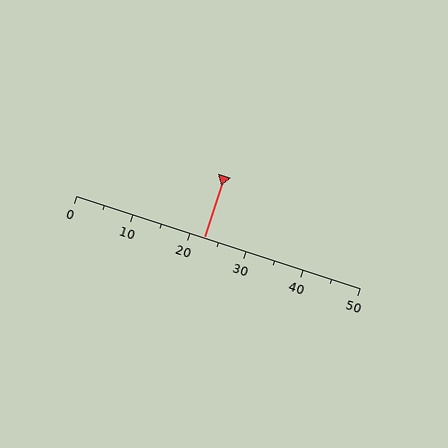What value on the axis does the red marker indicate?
The marker indicates approximately 22.5.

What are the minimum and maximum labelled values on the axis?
The axis runs from 0 to 50.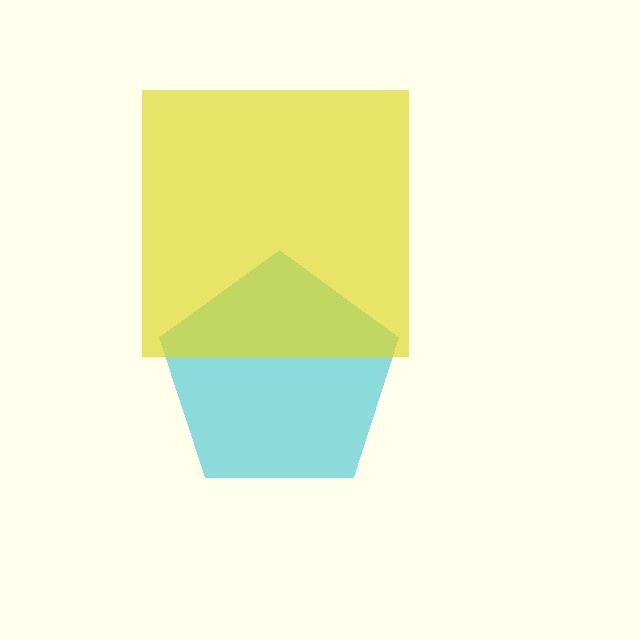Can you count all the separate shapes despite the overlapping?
Yes, there are 2 separate shapes.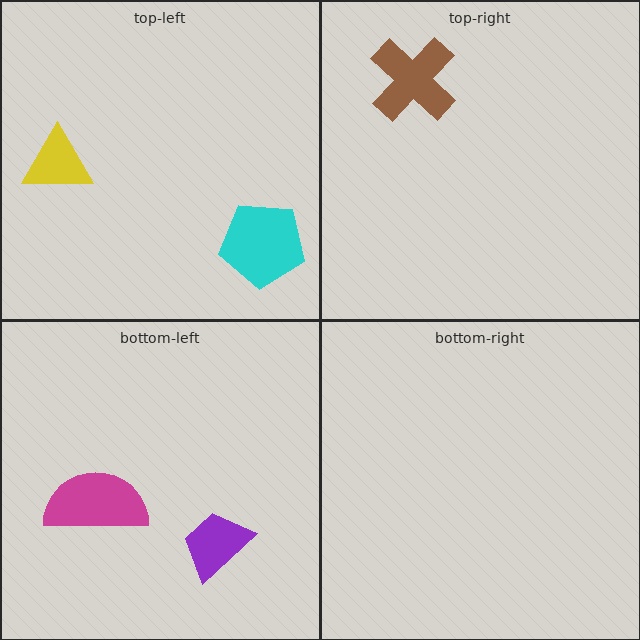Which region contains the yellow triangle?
The top-left region.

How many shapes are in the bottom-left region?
2.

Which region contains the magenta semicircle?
The bottom-left region.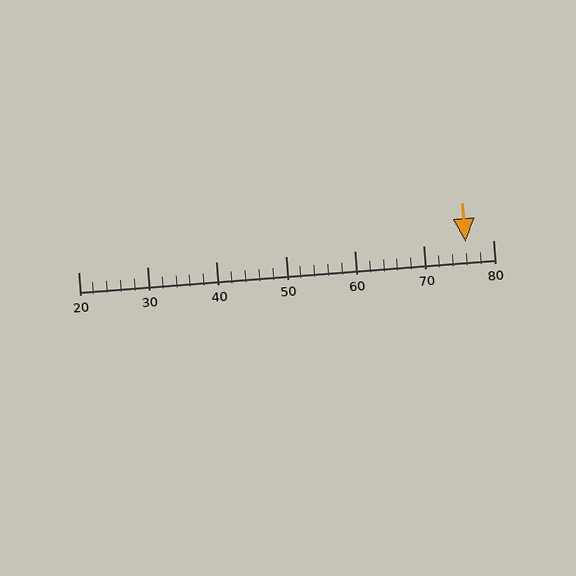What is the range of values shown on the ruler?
The ruler shows values from 20 to 80.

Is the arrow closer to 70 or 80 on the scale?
The arrow is closer to 80.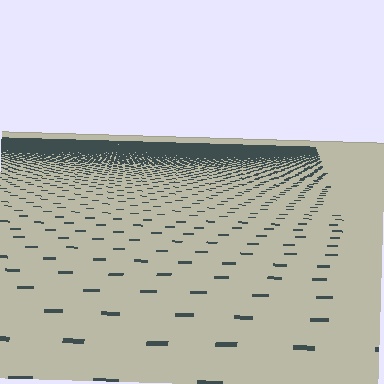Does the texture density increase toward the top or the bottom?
Density increases toward the top.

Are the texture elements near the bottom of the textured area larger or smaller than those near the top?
Larger. Near the bottom, elements are closer to the viewer and appear at a bigger on-screen size.